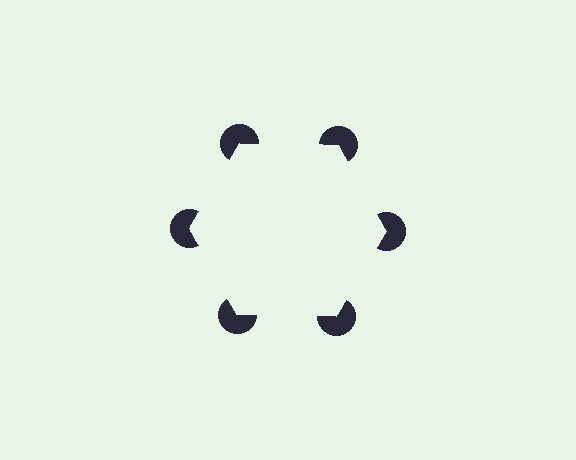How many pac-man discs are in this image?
There are 6 — one at each vertex of the illusory hexagon.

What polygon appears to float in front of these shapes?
An illusory hexagon — its edges are inferred from the aligned wedge cuts in the pac-man discs, not physically drawn.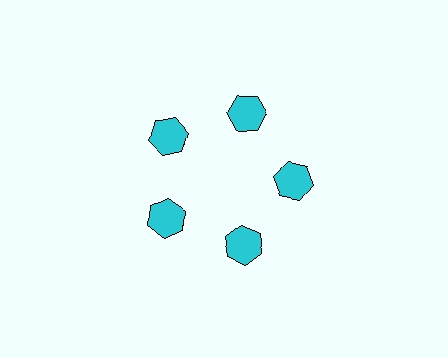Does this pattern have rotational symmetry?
Yes, this pattern has 5-fold rotational symmetry. It looks the same after rotating 72 degrees around the center.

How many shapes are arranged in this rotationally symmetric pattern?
There are 5 shapes, arranged in 5 groups of 1.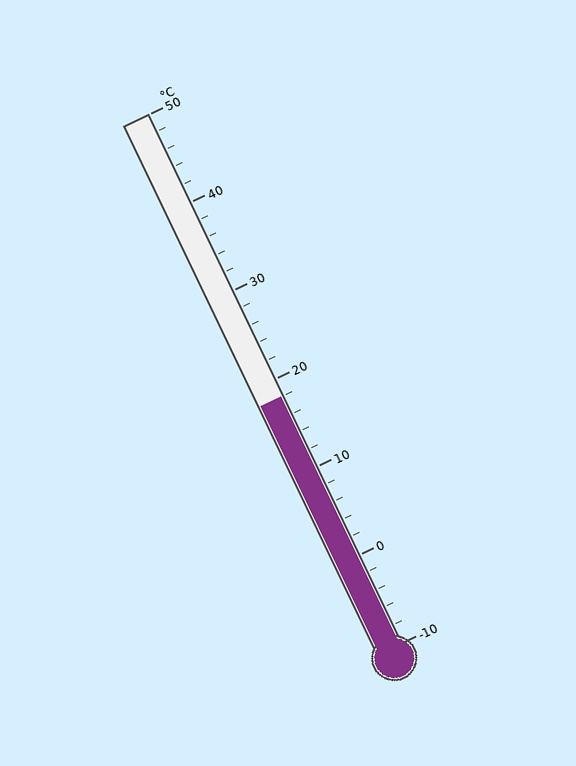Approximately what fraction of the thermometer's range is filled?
The thermometer is filled to approximately 45% of its range.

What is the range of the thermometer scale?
The thermometer scale ranges from -10°C to 50°C.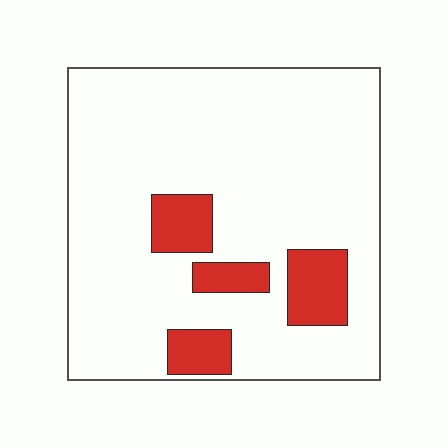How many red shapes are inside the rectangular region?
4.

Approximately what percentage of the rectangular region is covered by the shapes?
Approximately 15%.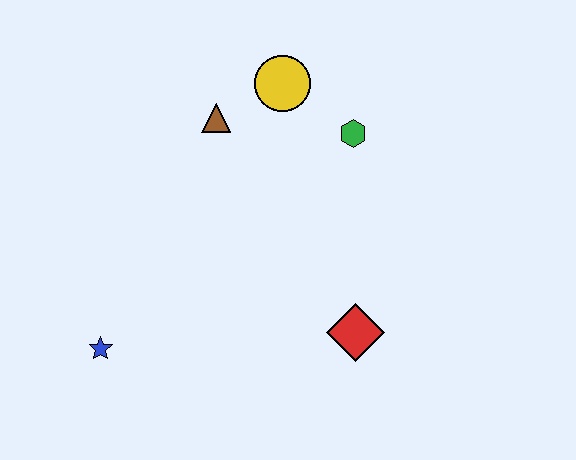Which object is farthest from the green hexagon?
The blue star is farthest from the green hexagon.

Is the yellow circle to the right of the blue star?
Yes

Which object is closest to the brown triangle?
The yellow circle is closest to the brown triangle.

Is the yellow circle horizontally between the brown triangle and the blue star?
No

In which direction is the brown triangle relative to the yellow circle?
The brown triangle is to the left of the yellow circle.